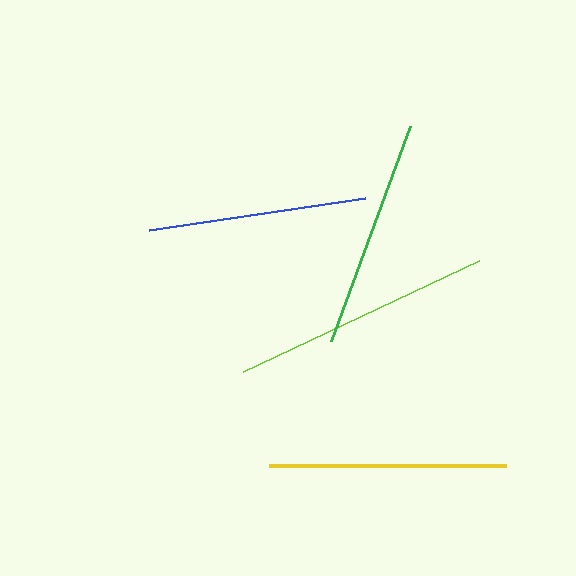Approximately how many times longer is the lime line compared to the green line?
The lime line is approximately 1.1 times the length of the green line.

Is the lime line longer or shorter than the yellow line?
The lime line is longer than the yellow line.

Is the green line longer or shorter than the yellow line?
The yellow line is longer than the green line.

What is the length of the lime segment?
The lime segment is approximately 260 pixels long.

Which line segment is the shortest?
The blue line is the shortest at approximately 218 pixels.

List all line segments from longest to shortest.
From longest to shortest: lime, yellow, green, blue.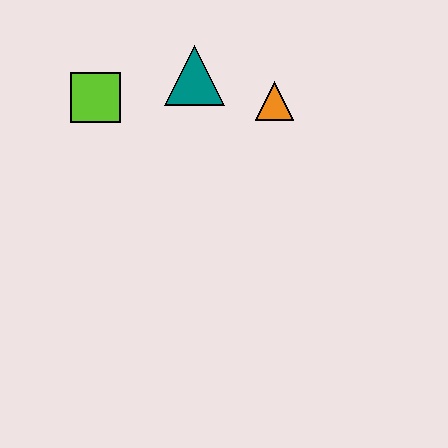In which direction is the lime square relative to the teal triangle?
The lime square is to the left of the teal triangle.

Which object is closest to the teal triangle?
The orange triangle is closest to the teal triangle.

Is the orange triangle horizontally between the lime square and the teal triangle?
No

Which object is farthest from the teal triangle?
The lime square is farthest from the teal triangle.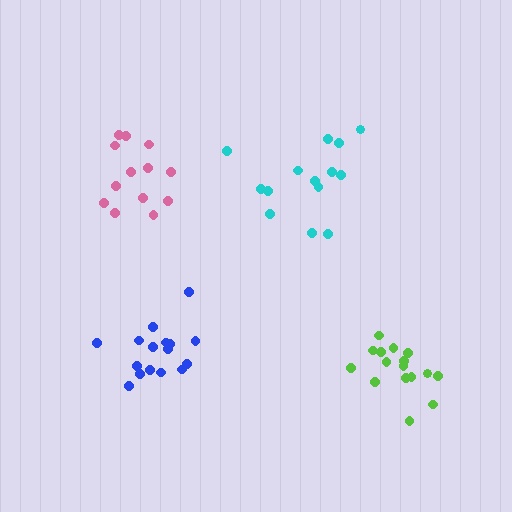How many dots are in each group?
Group 1: 16 dots, Group 2: 14 dots, Group 3: 16 dots, Group 4: 13 dots (59 total).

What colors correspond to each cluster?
The clusters are colored: lime, cyan, blue, pink.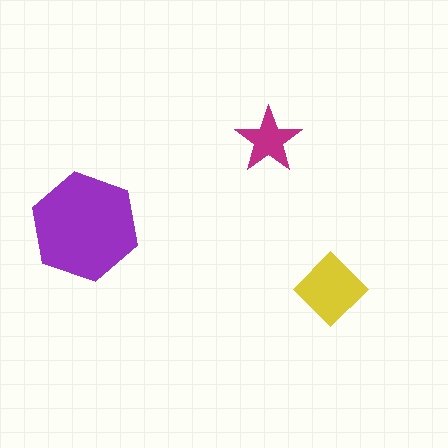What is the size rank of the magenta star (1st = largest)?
3rd.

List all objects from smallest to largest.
The magenta star, the yellow diamond, the purple hexagon.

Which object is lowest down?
The yellow diamond is bottommost.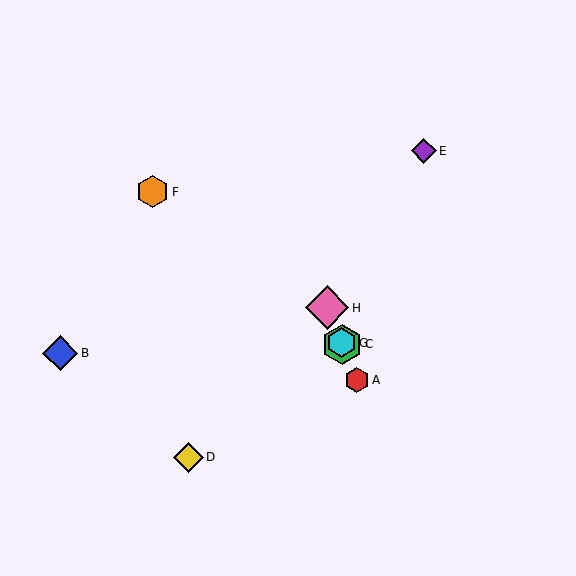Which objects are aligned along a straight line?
Objects A, C, G, H are aligned along a straight line.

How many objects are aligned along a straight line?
4 objects (A, C, G, H) are aligned along a straight line.